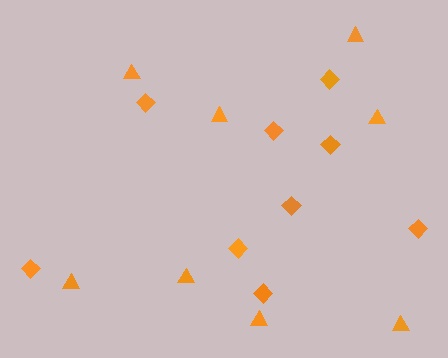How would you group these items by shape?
There are 2 groups: one group of triangles (8) and one group of diamonds (9).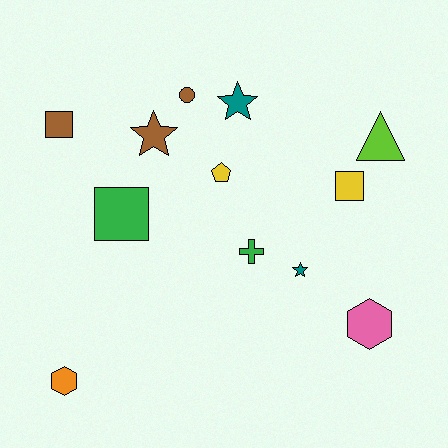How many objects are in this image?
There are 12 objects.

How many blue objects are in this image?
There are no blue objects.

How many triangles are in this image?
There is 1 triangle.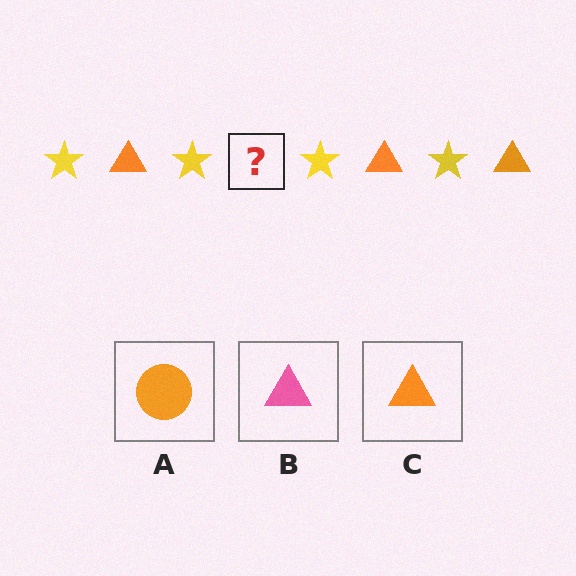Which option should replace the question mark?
Option C.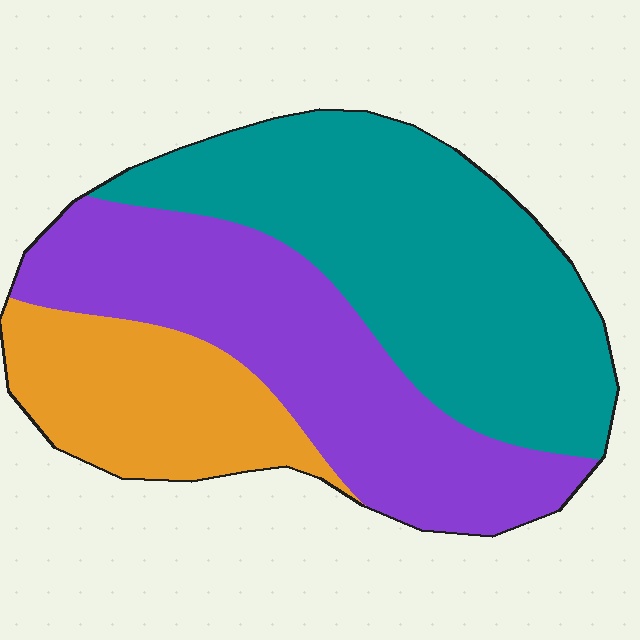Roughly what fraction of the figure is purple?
Purple takes up about three eighths (3/8) of the figure.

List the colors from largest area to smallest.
From largest to smallest: teal, purple, orange.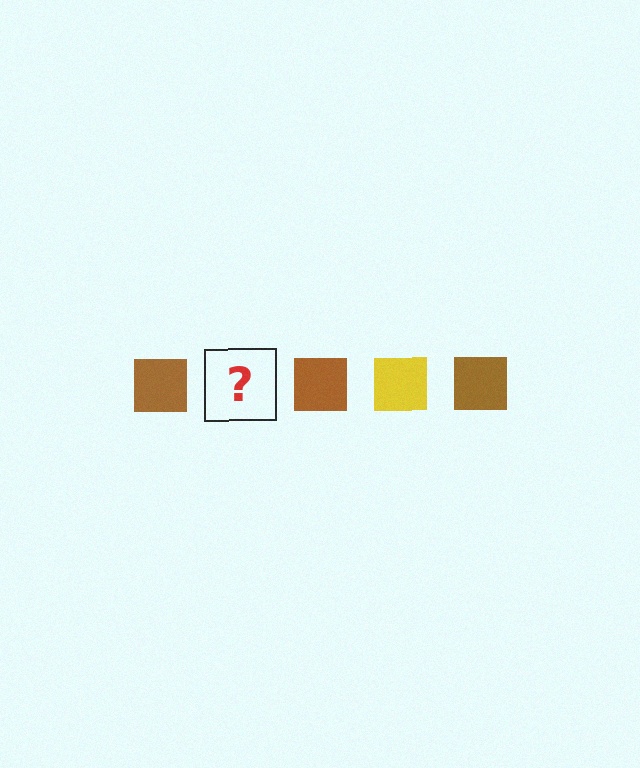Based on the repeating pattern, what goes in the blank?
The blank should be a yellow square.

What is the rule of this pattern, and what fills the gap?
The rule is that the pattern cycles through brown, yellow squares. The gap should be filled with a yellow square.